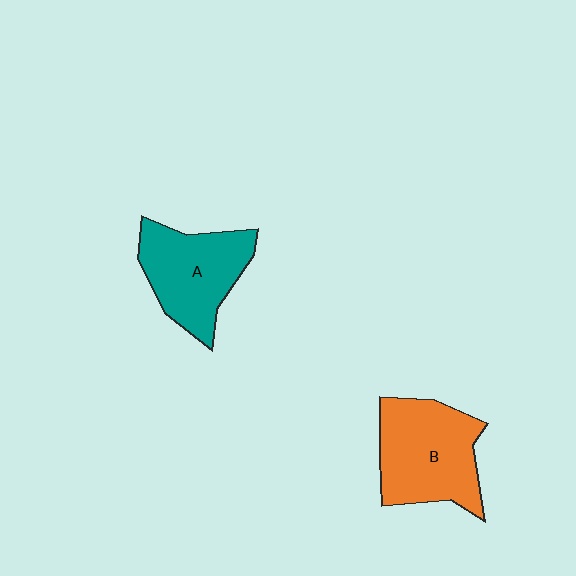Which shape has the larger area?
Shape B (orange).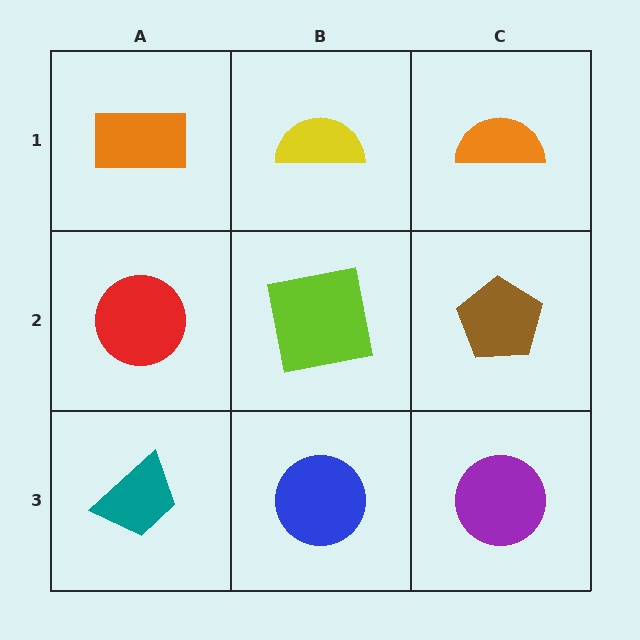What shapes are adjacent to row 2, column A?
An orange rectangle (row 1, column A), a teal trapezoid (row 3, column A), a lime square (row 2, column B).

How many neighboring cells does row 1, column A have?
2.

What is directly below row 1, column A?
A red circle.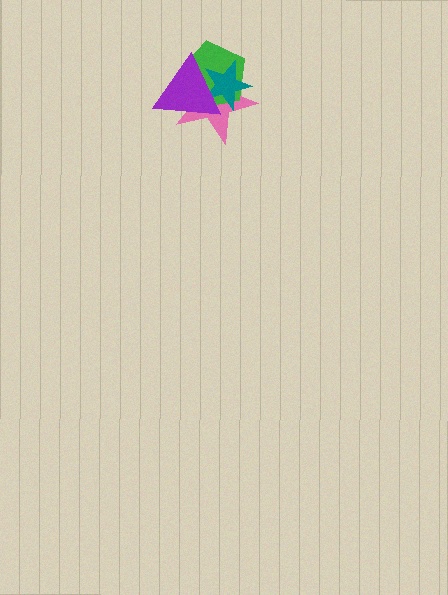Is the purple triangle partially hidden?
No, no other shape covers it.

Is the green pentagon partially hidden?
Yes, it is partially covered by another shape.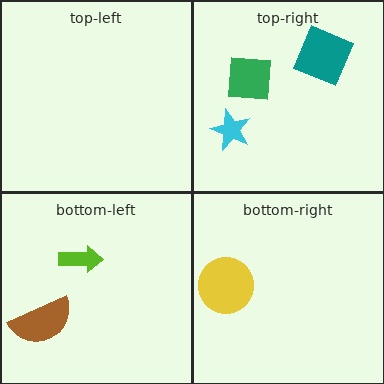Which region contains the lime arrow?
The bottom-left region.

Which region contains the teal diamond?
The top-right region.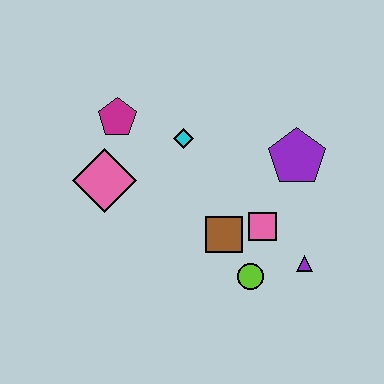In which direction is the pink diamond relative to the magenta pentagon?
The pink diamond is below the magenta pentagon.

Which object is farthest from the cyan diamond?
The purple triangle is farthest from the cyan diamond.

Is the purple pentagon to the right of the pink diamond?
Yes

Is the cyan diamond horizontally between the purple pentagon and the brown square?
No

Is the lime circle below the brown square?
Yes